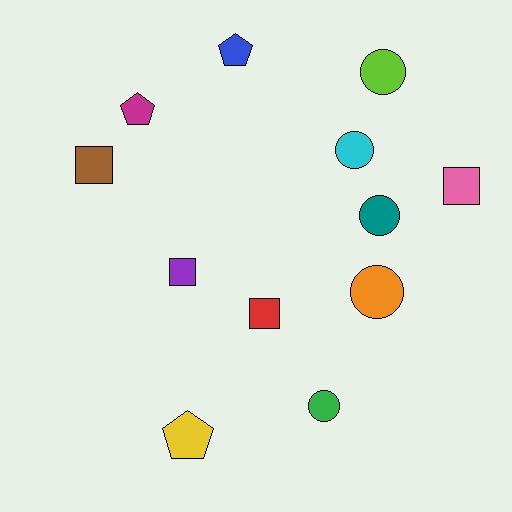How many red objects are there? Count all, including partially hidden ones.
There is 1 red object.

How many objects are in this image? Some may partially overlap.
There are 12 objects.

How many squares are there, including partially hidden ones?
There are 4 squares.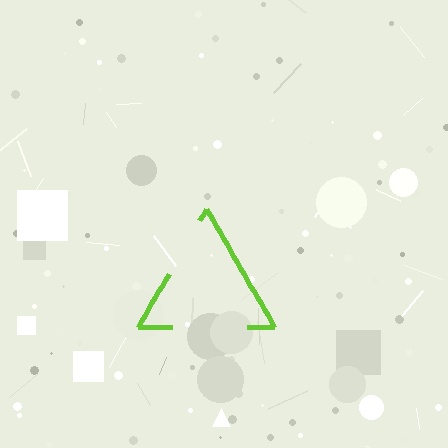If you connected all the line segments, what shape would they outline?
They would outline a triangle.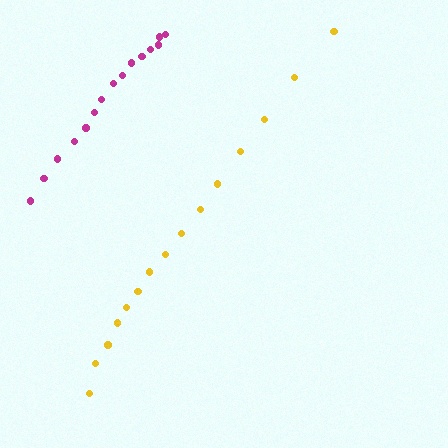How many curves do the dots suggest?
There are 2 distinct paths.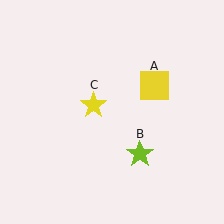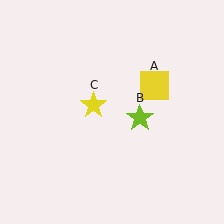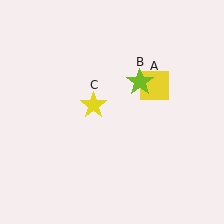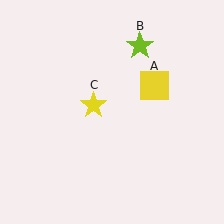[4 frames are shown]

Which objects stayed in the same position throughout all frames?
Yellow square (object A) and yellow star (object C) remained stationary.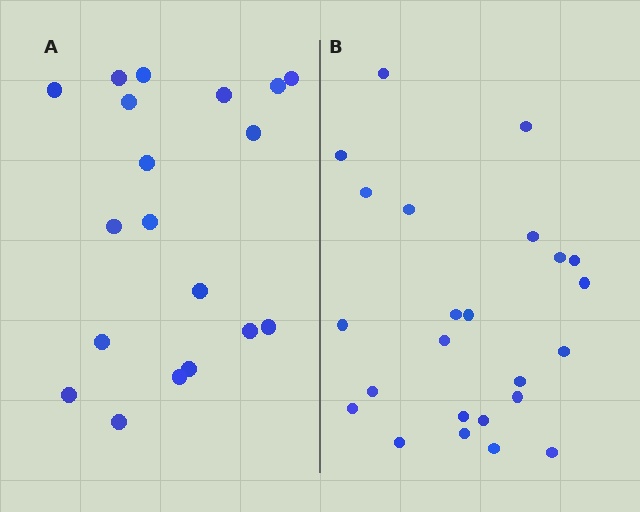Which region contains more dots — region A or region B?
Region B (the right region) has more dots.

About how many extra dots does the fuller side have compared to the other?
Region B has about 5 more dots than region A.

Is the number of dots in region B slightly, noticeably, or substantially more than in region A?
Region B has noticeably more, but not dramatically so. The ratio is roughly 1.3 to 1.